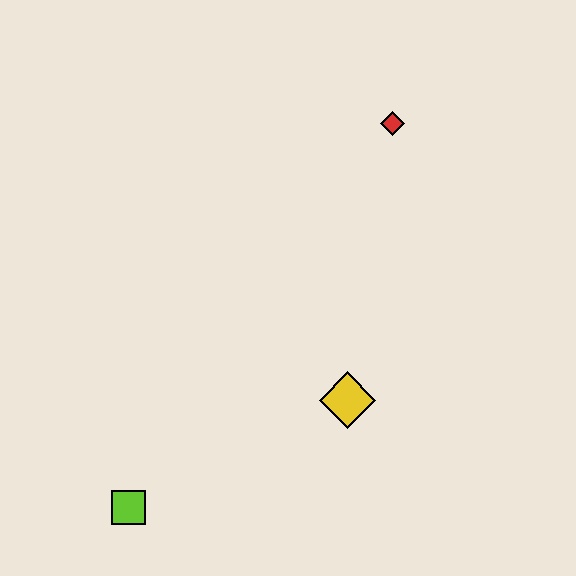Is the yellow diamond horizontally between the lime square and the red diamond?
Yes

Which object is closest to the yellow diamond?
The lime square is closest to the yellow diamond.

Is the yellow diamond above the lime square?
Yes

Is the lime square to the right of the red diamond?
No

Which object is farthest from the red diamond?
The lime square is farthest from the red diamond.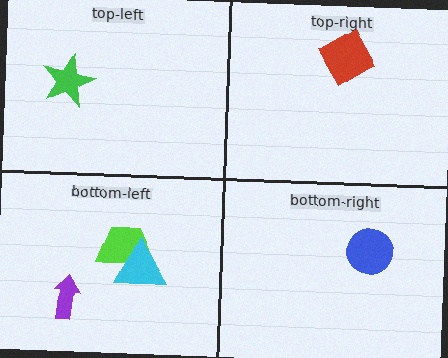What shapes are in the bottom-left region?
The lime trapezoid, the cyan triangle, the purple arrow.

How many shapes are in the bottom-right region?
1.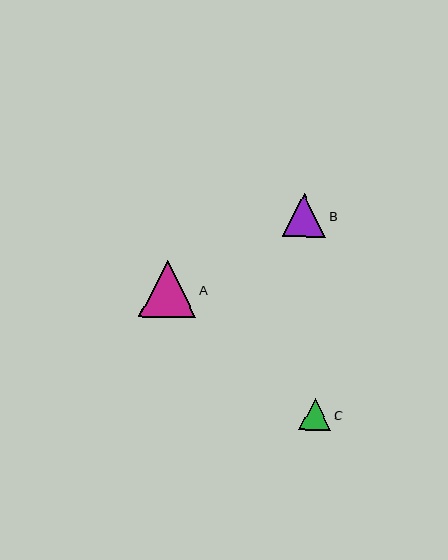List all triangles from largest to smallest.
From largest to smallest: A, B, C.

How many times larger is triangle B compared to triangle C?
Triangle B is approximately 1.4 times the size of triangle C.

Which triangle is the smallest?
Triangle C is the smallest with a size of approximately 31 pixels.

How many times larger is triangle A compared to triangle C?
Triangle A is approximately 1.8 times the size of triangle C.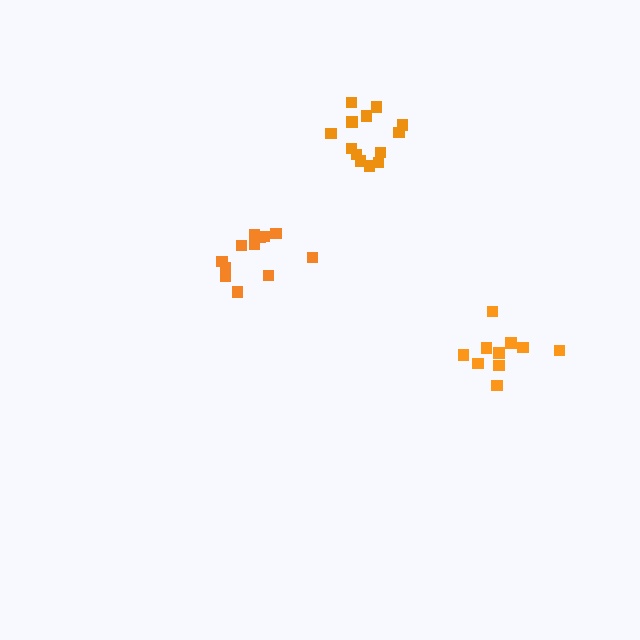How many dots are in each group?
Group 1: 12 dots, Group 2: 10 dots, Group 3: 13 dots (35 total).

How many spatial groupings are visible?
There are 3 spatial groupings.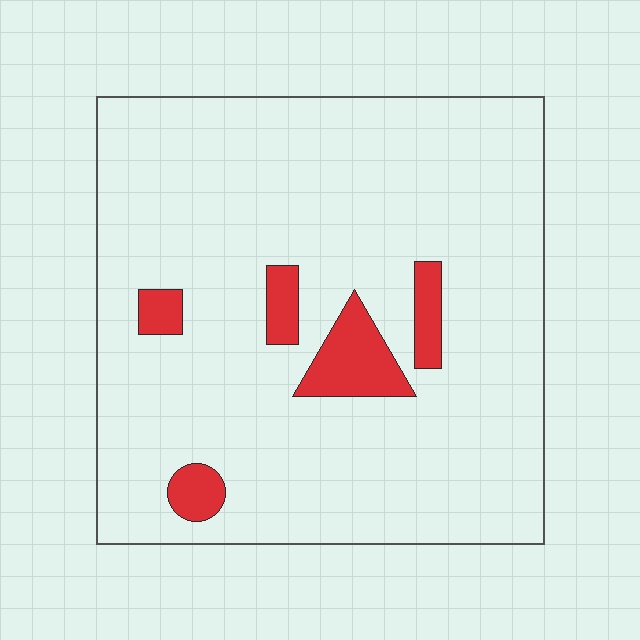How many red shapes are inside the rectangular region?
5.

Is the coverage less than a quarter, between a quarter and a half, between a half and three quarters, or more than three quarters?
Less than a quarter.